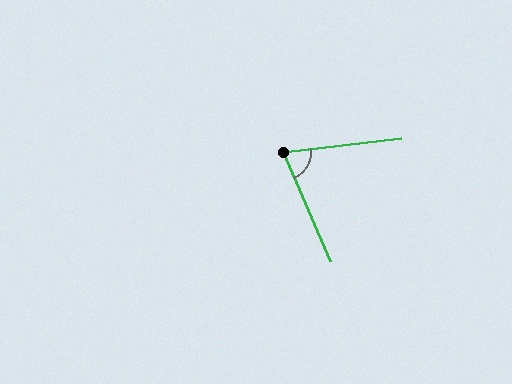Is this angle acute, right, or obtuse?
It is acute.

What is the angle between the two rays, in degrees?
Approximately 73 degrees.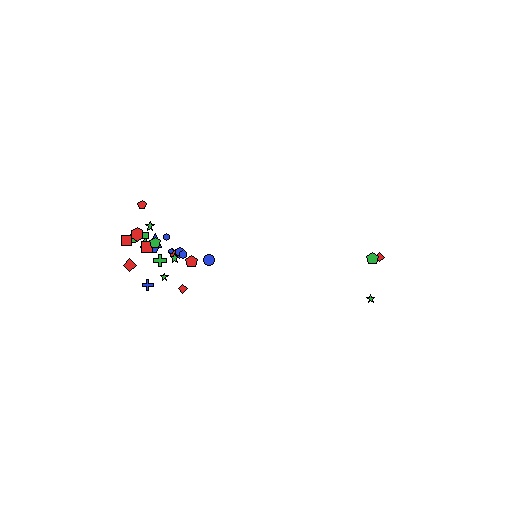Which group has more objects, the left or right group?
The left group.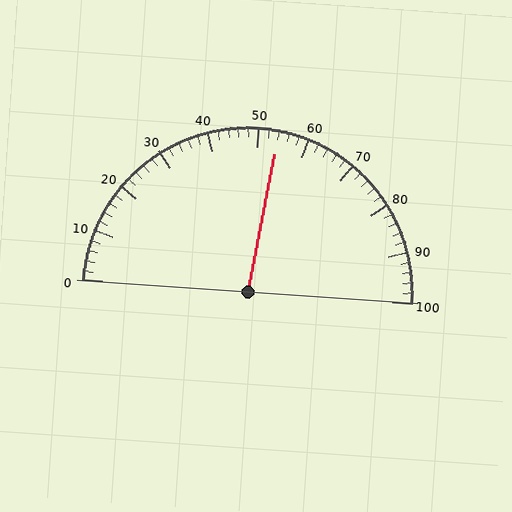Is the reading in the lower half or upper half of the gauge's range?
The reading is in the upper half of the range (0 to 100).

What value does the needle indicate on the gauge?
The needle indicates approximately 54.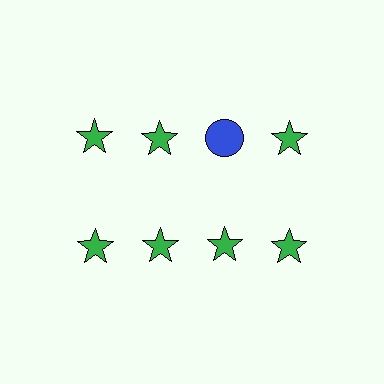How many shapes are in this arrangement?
There are 8 shapes arranged in a grid pattern.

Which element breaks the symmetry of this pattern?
The blue circle in the top row, center column breaks the symmetry. All other shapes are green stars.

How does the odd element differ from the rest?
It differs in both color (blue instead of green) and shape (circle instead of star).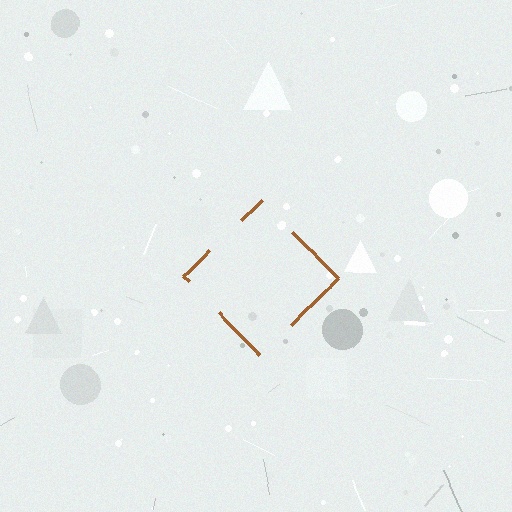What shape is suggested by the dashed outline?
The dashed outline suggests a diamond.